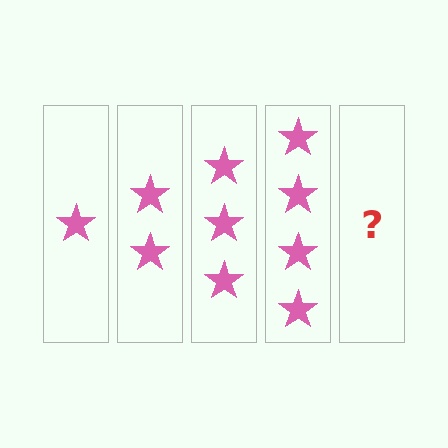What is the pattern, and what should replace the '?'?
The pattern is that each step adds one more star. The '?' should be 5 stars.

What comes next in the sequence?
The next element should be 5 stars.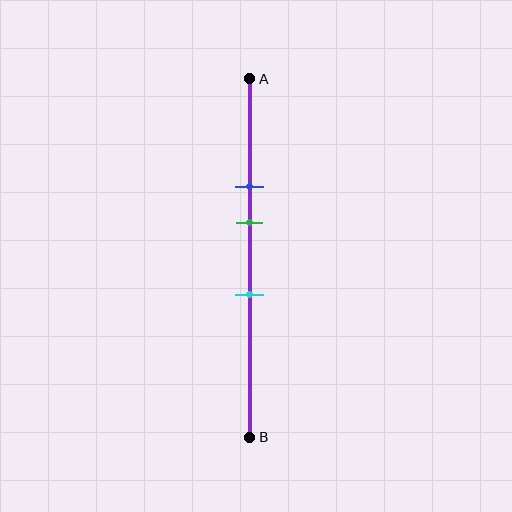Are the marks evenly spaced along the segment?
Yes, the marks are approximately evenly spaced.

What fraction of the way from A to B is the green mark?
The green mark is approximately 40% (0.4) of the way from A to B.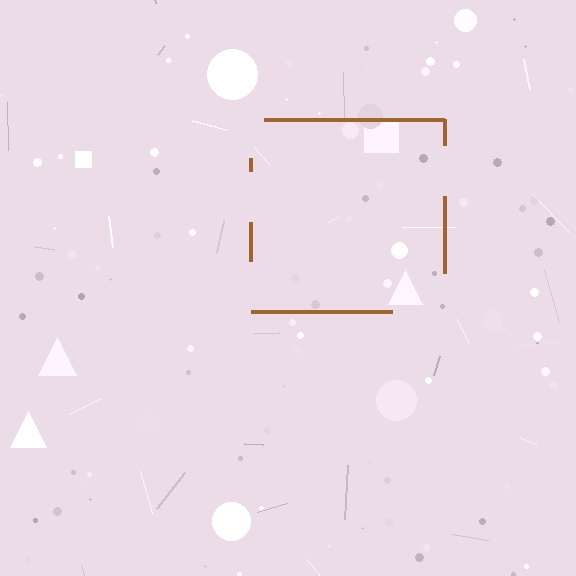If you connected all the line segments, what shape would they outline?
They would outline a square.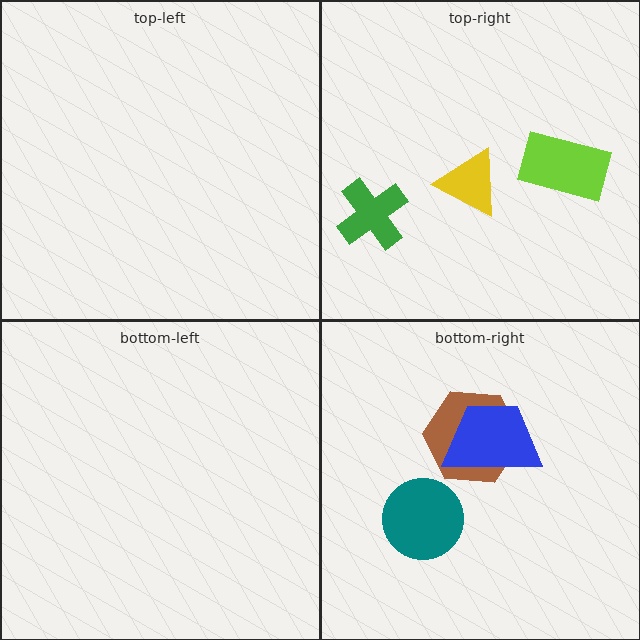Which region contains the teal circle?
The bottom-right region.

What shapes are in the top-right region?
The yellow triangle, the lime rectangle, the green cross.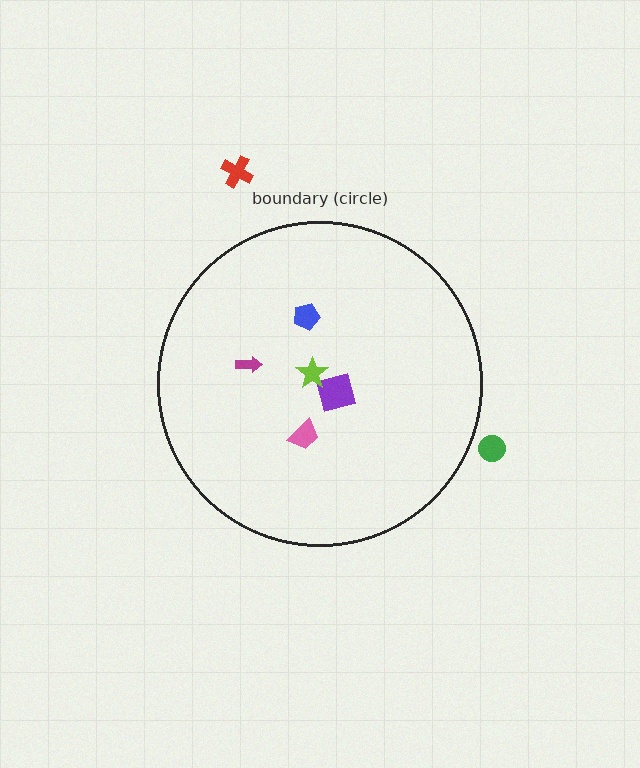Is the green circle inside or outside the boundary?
Outside.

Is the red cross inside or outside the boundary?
Outside.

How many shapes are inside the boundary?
5 inside, 2 outside.